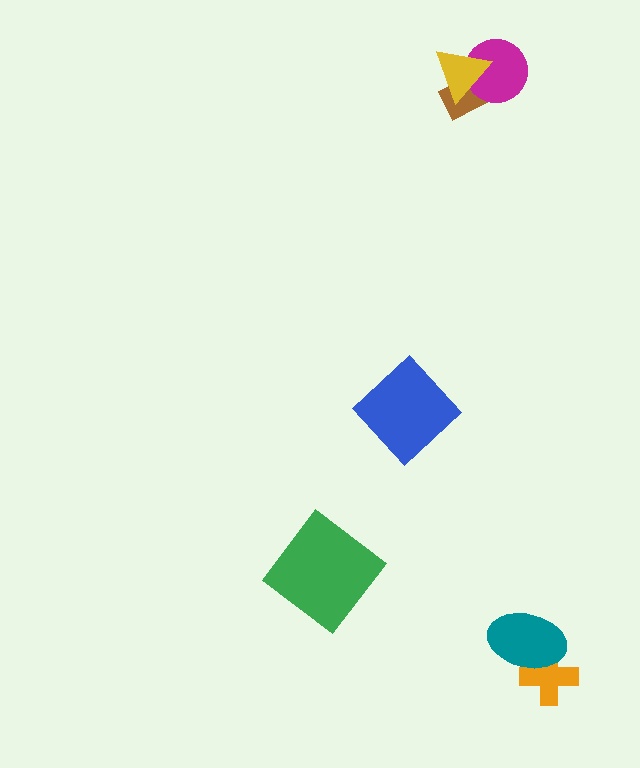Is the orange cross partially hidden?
Yes, it is partially covered by another shape.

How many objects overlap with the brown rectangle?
2 objects overlap with the brown rectangle.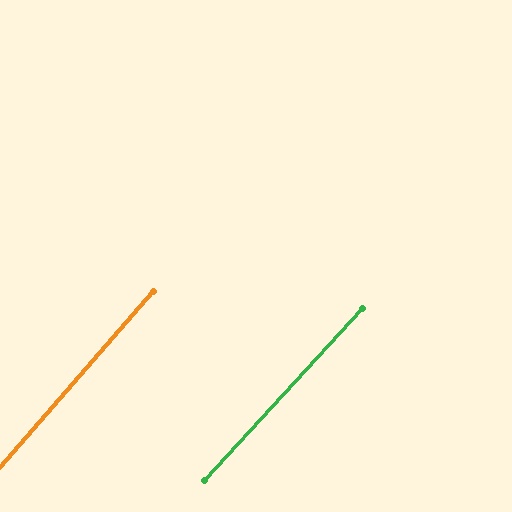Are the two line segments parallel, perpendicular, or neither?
Parallel — their directions differ by only 1.2°.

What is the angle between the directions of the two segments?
Approximately 1 degree.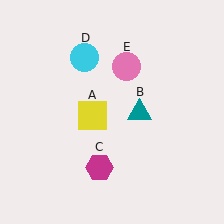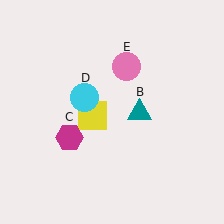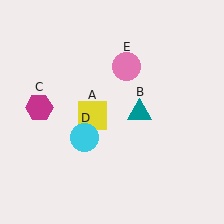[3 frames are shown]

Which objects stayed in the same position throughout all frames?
Yellow square (object A) and teal triangle (object B) and pink circle (object E) remained stationary.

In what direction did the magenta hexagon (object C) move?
The magenta hexagon (object C) moved up and to the left.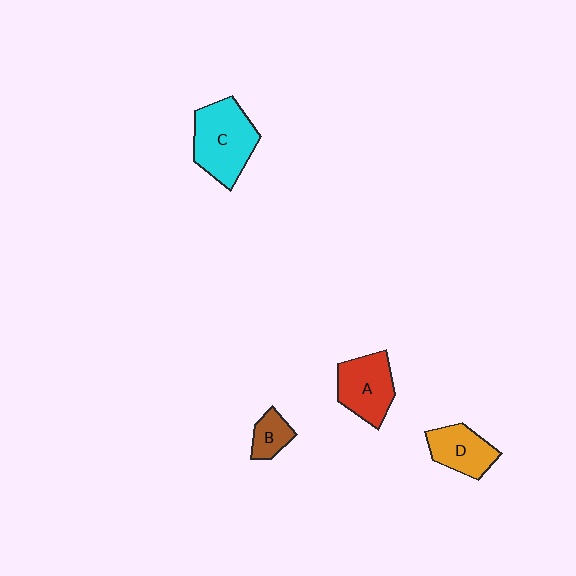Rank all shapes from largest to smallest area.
From largest to smallest: C (cyan), A (red), D (orange), B (brown).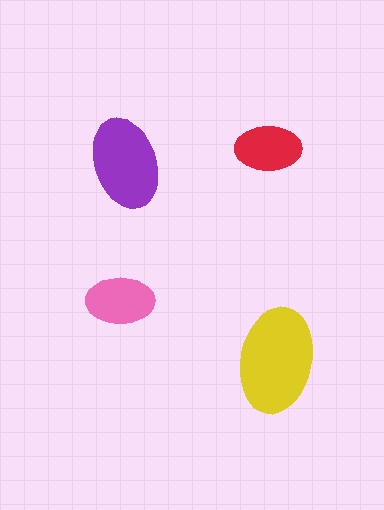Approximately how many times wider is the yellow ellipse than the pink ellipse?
About 1.5 times wider.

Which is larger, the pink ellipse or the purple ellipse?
The purple one.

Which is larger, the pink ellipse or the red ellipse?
The pink one.